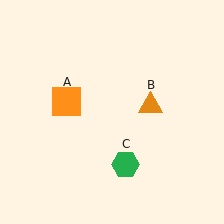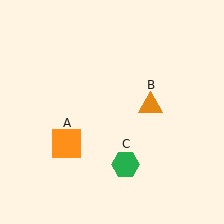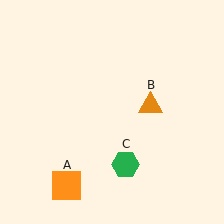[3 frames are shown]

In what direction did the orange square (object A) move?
The orange square (object A) moved down.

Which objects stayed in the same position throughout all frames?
Orange triangle (object B) and green hexagon (object C) remained stationary.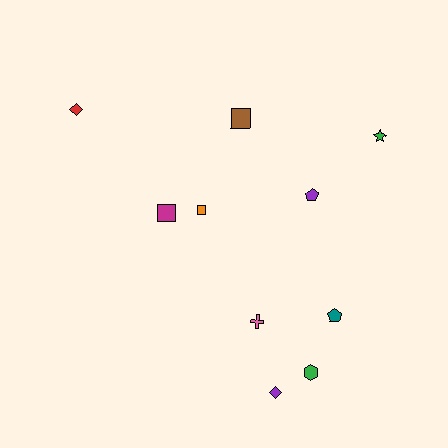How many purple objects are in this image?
There are 2 purple objects.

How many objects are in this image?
There are 10 objects.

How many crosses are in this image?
There is 1 cross.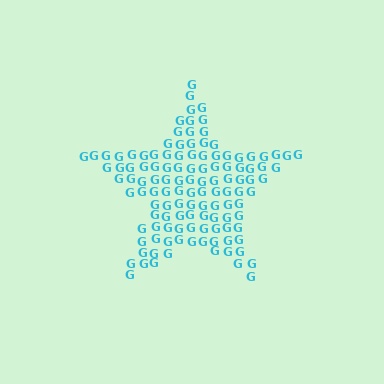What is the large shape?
The large shape is a star.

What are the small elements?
The small elements are letter G's.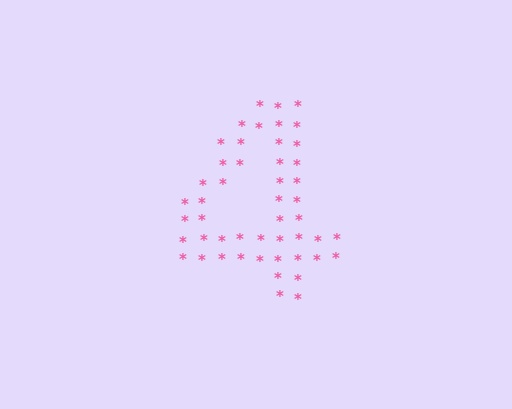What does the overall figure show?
The overall figure shows the digit 4.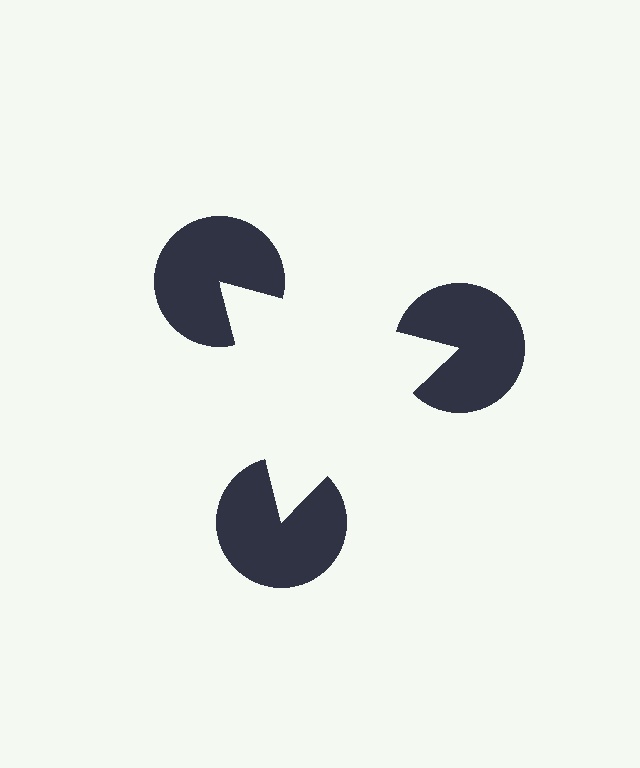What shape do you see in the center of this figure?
An illusory triangle — its edges are inferred from the aligned wedge cuts in the pac-man discs, not physically drawn.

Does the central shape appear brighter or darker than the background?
It typically appears slightly brighter than the background, even though no actual brightness change is drawn.